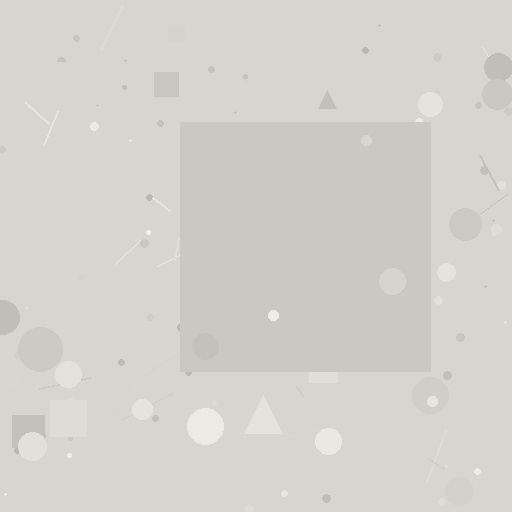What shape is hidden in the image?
A square is hidden in the image.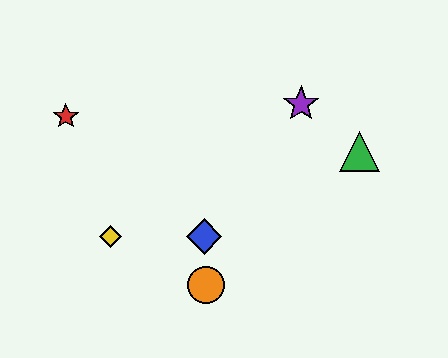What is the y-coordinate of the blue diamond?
The blue diamond is at y≈237.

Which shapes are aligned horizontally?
The blue diamond, the yellow diamond are aligned horizontally.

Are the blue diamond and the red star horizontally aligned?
No, the blue diamond is at y≈237 and the red star is at y≈116.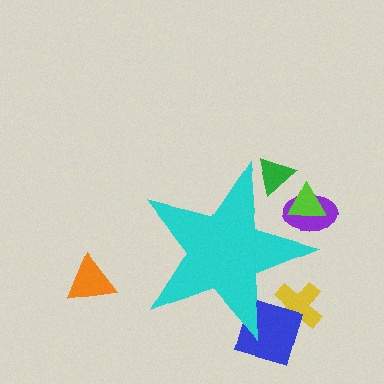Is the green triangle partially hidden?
Yes, the green triangle is partially hidden behind the cyan star.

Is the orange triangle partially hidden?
No, the orange triangle is fully visible.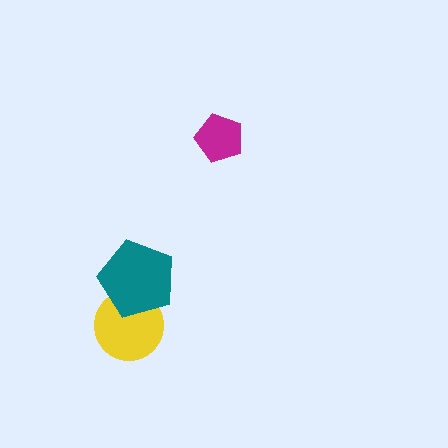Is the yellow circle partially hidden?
Yes, it is partially covered by another shape.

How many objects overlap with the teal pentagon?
1 object overlaps with the teal pentagon.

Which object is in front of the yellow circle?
The teal pentagon is in front of the yellow circle.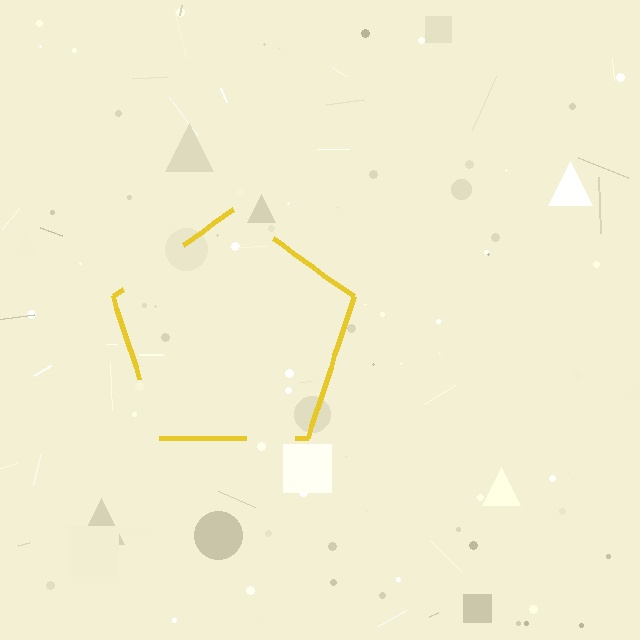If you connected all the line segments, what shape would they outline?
They would outline a pentagon.